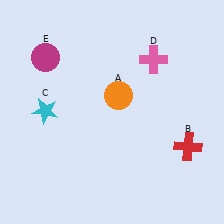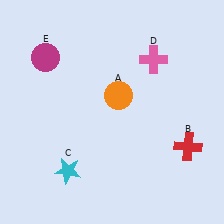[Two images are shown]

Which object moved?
The cyan star (C) moved down.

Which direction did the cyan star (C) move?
The cyan star (C) moved down.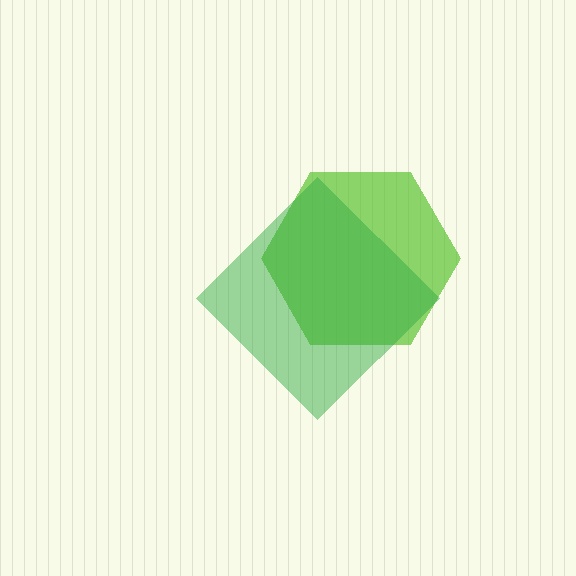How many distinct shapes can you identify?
There are 2 distinct shapes: a lime hexagon, a green diamond.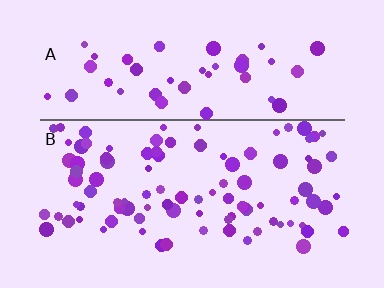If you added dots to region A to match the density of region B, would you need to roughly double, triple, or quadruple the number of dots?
Approximately double.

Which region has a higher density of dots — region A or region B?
B (the bottom).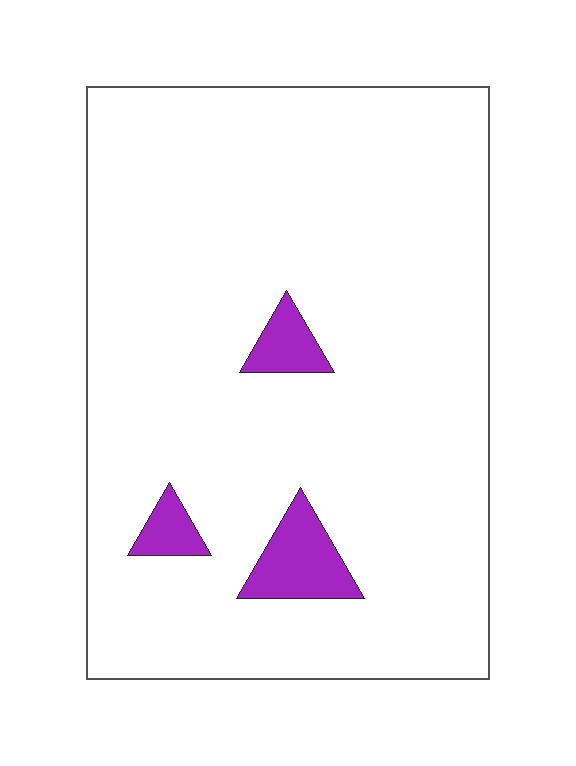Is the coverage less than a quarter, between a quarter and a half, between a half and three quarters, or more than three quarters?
Less than a quarter.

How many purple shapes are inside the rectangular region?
3.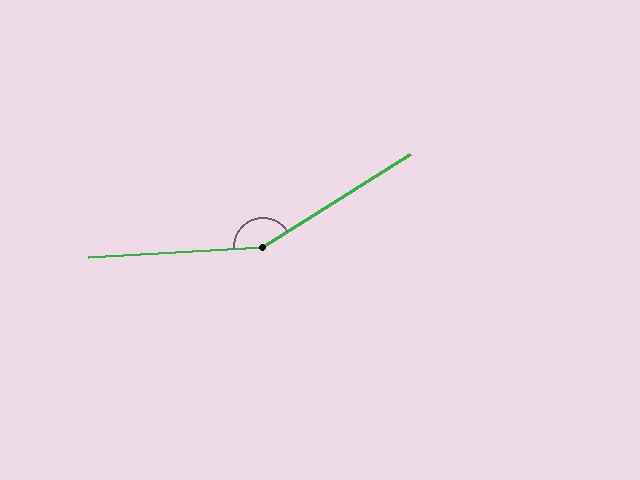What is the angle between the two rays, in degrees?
Approximately 152 degrees.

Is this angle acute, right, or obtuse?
It is obtuse.